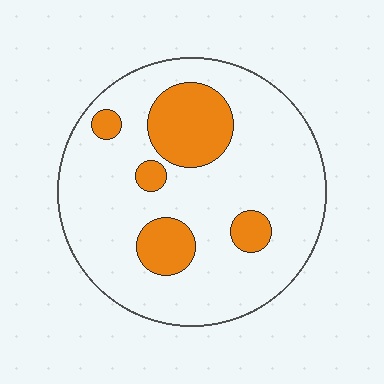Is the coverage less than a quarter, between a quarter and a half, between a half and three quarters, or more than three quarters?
Less than a quarter.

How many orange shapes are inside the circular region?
5.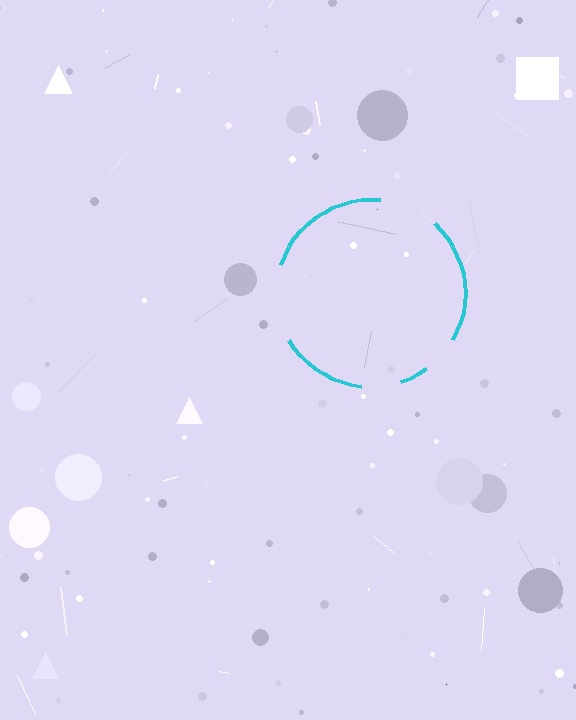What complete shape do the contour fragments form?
The contour fragments form a circle.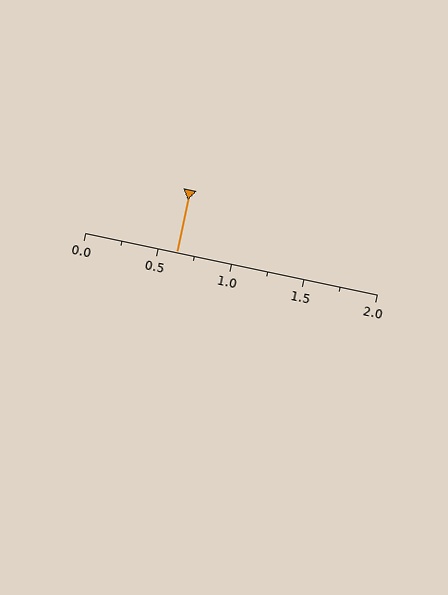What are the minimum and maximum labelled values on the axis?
The axis runs from 0.0 to 2.0.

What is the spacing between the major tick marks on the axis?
The major ticks are spaced 0.5 apart.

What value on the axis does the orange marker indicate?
The marker indicates approximately 0.62.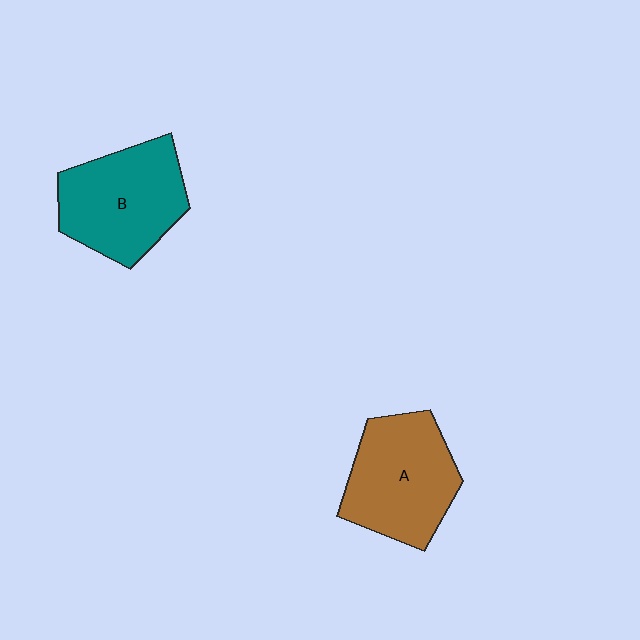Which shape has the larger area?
Shape B (teal).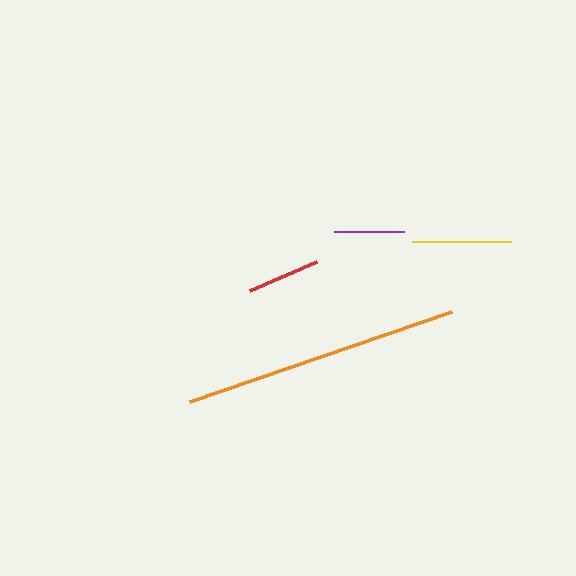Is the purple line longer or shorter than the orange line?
The orange line is longer than the purple line.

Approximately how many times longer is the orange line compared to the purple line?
The orange line is approximately 3.9 times the length of the purple line.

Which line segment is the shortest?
The purple line is the shortest at approximately 71 pixels.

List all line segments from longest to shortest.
From longest to shortest: orange, yellow, red, purple.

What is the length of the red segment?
The red segment is approximately 73 pixels long.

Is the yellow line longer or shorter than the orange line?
The orange line is longer than the yellow line.